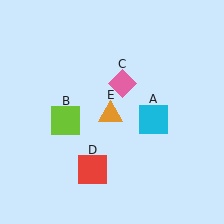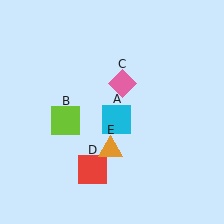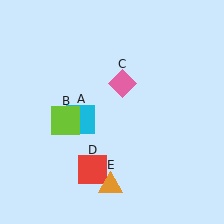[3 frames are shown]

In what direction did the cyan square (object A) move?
The cyan square (object A) moved left.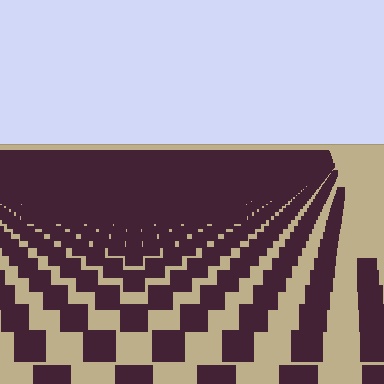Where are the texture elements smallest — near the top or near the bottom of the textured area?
Near the top.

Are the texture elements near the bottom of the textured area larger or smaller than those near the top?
Larger. Near the bottom, elements are closer to the viewer and appear at a bigger on-screen size.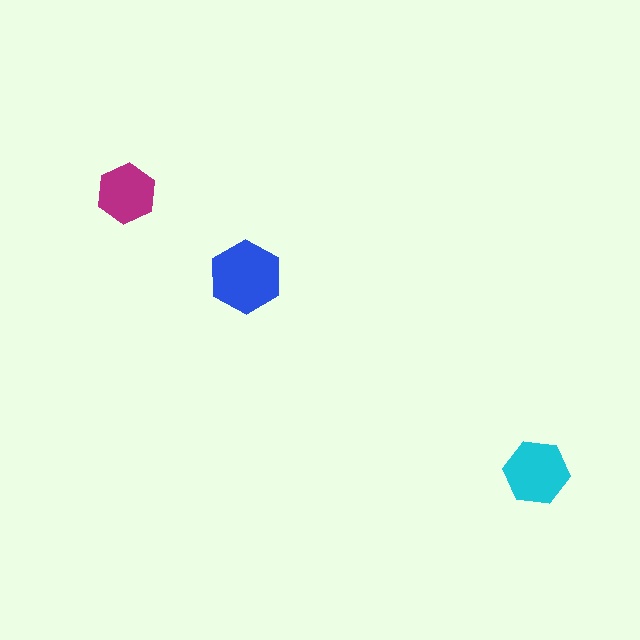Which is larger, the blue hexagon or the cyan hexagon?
The blue one.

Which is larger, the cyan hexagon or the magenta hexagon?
The cyan one.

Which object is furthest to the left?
The magenta hexagon is leftmost.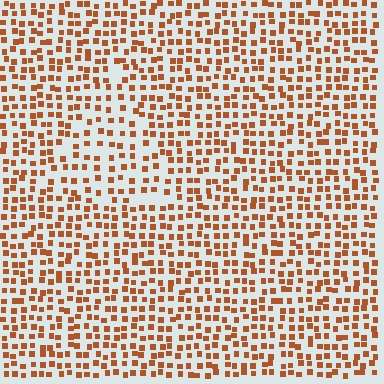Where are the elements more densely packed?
The elements are more densely packed outside the triangle boundary.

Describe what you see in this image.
The image contains small brown elements arranged at two different densities. A triangle-shaped region is visible where the elements are less densely packed than the surrounding area.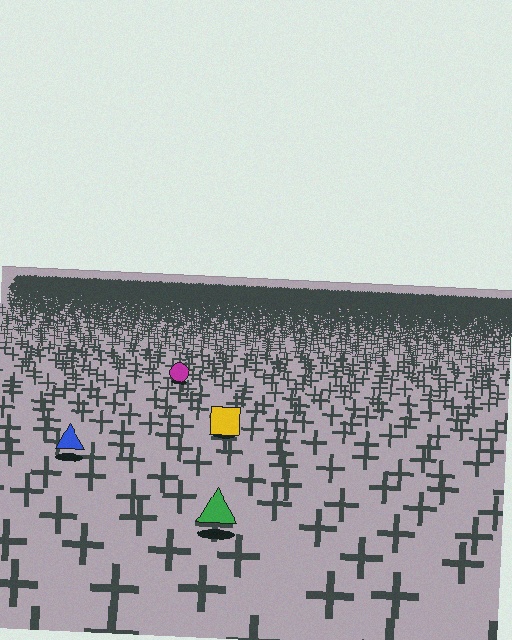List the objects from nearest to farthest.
From nearest to farthest: the green triangle, the blue triangle, the yellow square, the magenta circle.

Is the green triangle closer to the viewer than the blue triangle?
Yes. The green triangle is closer — you can tell from the texture gradient: the ground texture is coarser near it.